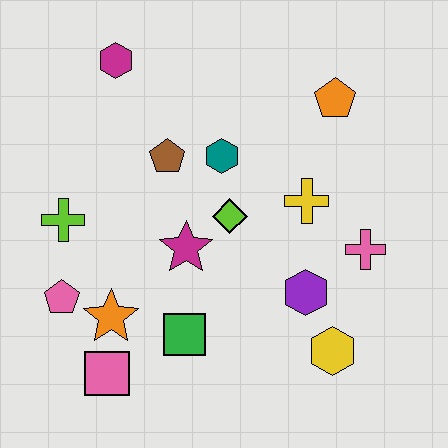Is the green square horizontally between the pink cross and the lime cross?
Yes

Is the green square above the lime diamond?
No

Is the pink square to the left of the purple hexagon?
Yes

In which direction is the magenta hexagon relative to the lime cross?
The magenta hexagon is above the lime cross.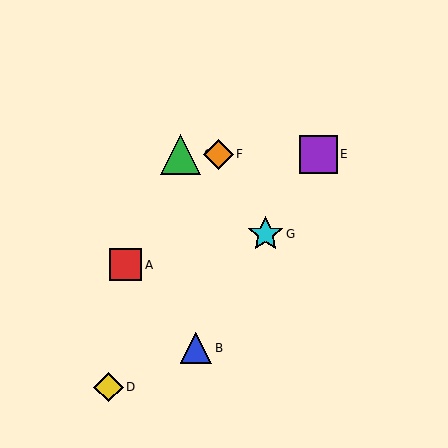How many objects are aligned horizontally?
3 objects (C, E, F) are aligned horizontally.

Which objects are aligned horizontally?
Objects C, E, F are aligned horizontally.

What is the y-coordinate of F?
Object F is at y≈154.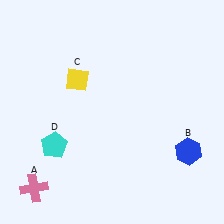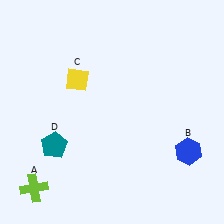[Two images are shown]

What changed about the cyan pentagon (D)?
In Image 1, D is cyan. In Image 2, it changed to teal.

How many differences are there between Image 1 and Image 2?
There are 2 differences between the two images.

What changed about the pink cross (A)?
In Image 1, A is pink. In Image 2, it changed to lime.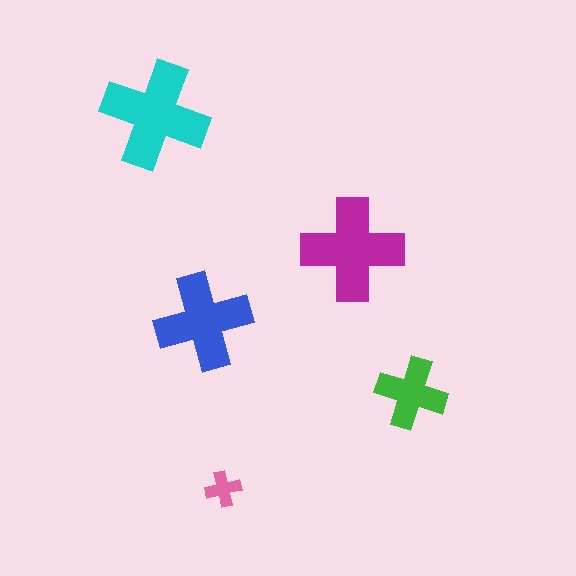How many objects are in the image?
There are 5 objects in the image.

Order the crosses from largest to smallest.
the cyan one, the magenta one, the blue one, the green one, the pink one.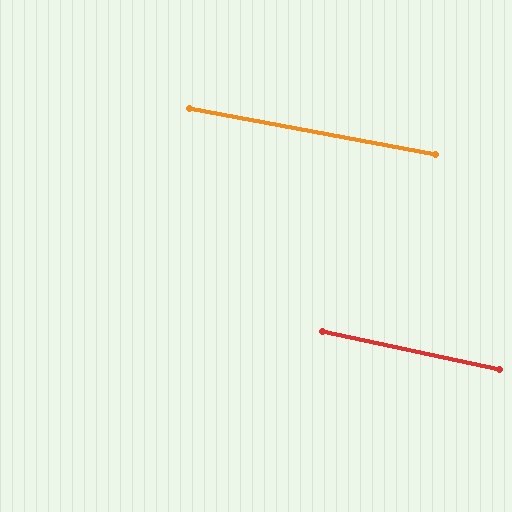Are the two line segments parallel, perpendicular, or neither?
Parallel — their directions differ by only 1.5°.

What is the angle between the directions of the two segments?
Approximately 1 degree.